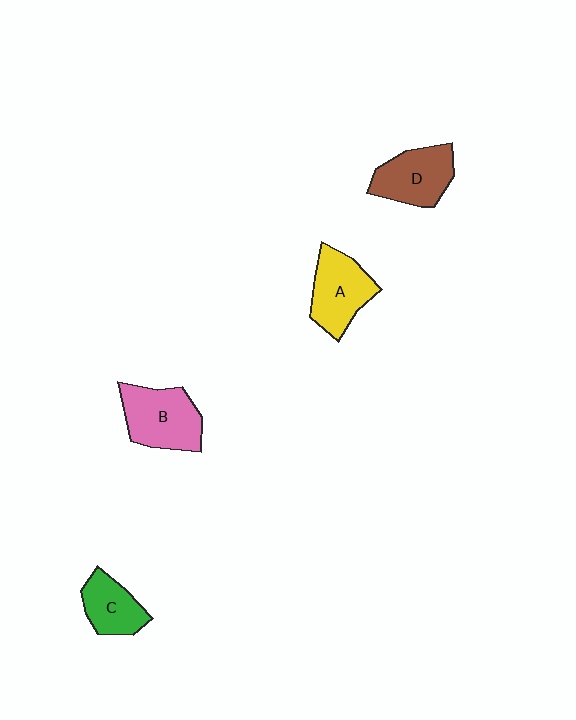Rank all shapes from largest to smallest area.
From largest to smallest: B (pink), A (yellow), D (brown), C (green).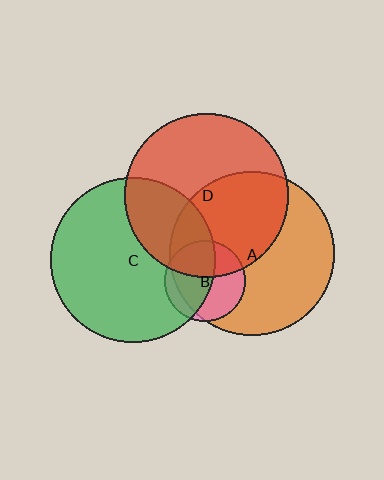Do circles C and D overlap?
Yes.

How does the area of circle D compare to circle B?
Approximately 4.0 times.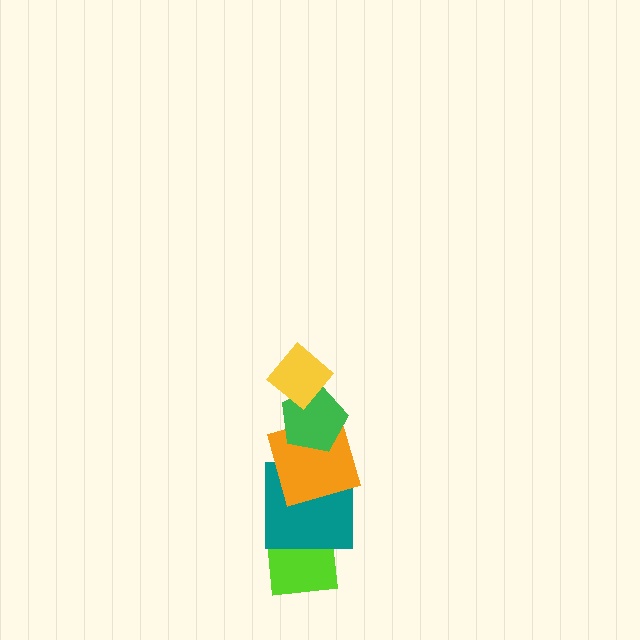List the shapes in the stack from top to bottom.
From top to bottom: the yellow diamond, the green pentagon, the orange square, the teal square, the lime square.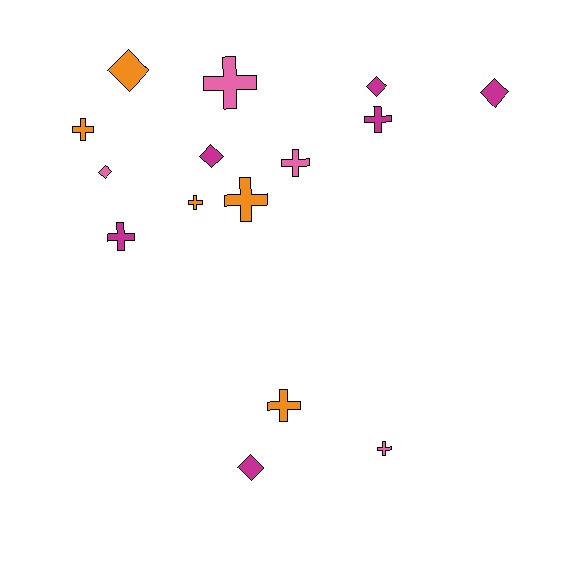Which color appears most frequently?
Magenta, with 6 objects.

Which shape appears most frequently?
Cross, with 9 objects.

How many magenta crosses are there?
There are 2 magenta crosses.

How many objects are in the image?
There are 15 objects.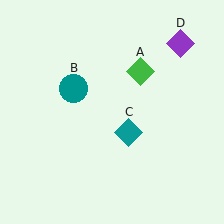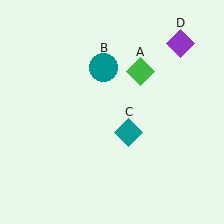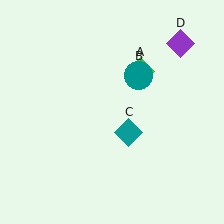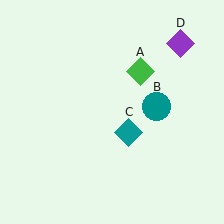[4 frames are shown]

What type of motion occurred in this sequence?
The teal circle (object B) rotated clockwise around the center of the scene.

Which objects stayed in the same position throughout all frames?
Green diamond (object A) and teal diamond (object C) and purple diamond (object D) remained stationary.